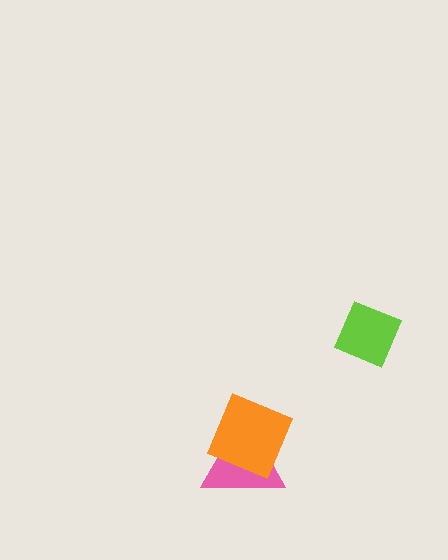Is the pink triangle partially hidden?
Yes, it is partially covered by another shape.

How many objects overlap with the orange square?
1 object overlaps with the orange square.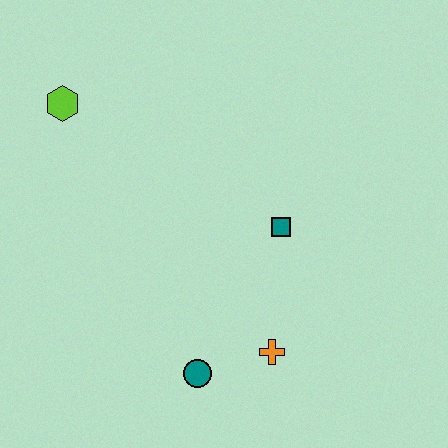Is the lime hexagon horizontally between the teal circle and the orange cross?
No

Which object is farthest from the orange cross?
The lime hexagon is farthest from the orange cross.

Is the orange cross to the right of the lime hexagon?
Yes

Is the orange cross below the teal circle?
No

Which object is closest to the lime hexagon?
The teal square is closest to the lime hexagon.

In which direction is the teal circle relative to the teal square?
The teal circle is below the teal square.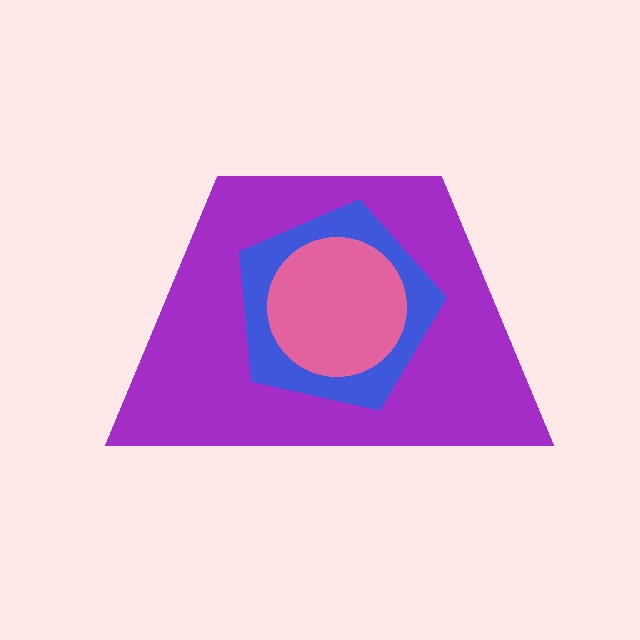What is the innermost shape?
The pink circle.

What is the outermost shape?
The purple trapezoid.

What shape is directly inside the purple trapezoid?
The blue pentagon.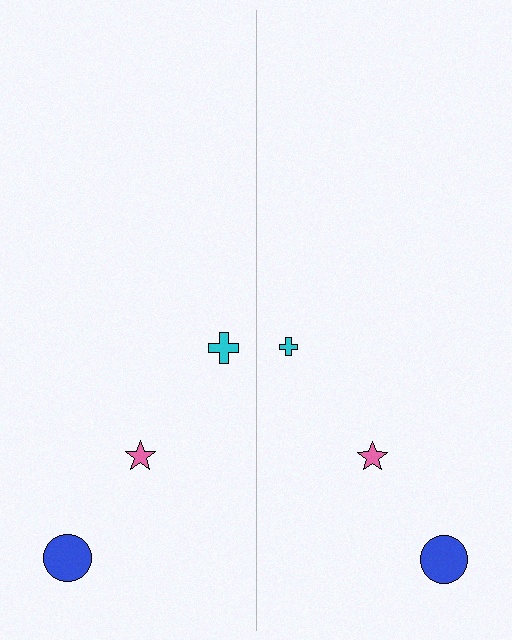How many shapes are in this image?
There are 6 shapes in this image.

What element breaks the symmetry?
The cyan cross on the right side has a different size than its mirror counterpart.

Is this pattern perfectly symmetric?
No, the pattern is not perfectly symmetric. The cyan cross on the right side has a different size than its mirror counterpart.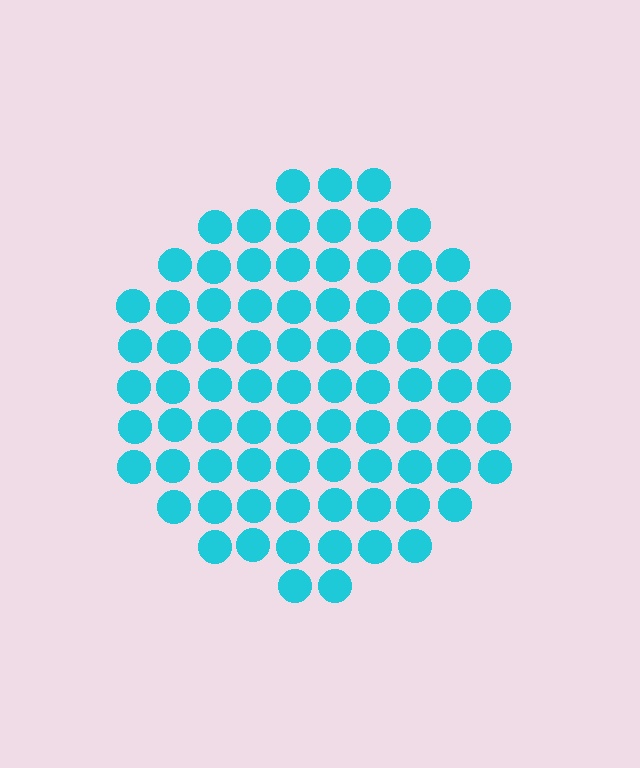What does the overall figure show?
The overall figure shows a circle.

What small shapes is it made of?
It is made of small circles.